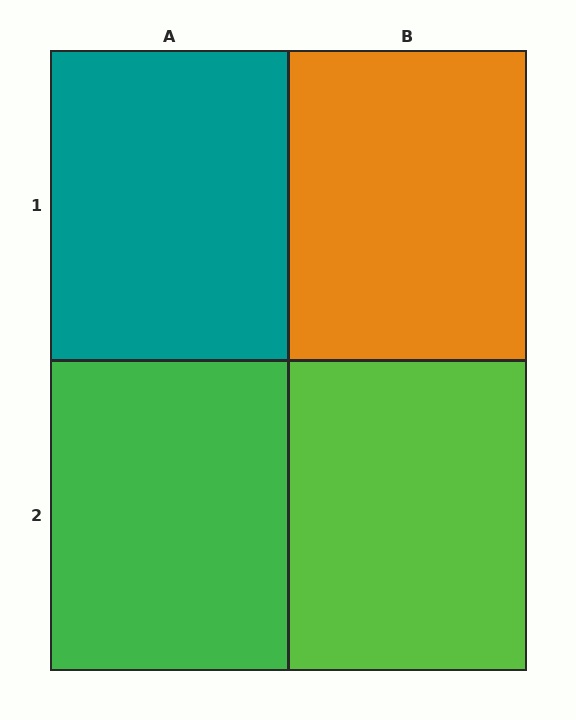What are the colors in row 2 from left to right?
Green, lime.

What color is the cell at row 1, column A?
Teal.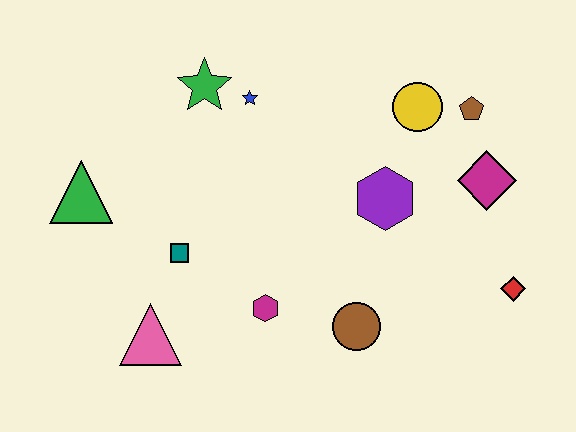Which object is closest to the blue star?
The green star is closest to the blue star.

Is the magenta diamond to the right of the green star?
Yes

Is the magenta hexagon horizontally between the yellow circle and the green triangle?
Yes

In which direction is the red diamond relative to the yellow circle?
The red diamond is below the yellow circle.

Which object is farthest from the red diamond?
The green triangle is farthest from the red diamond.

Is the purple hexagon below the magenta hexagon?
No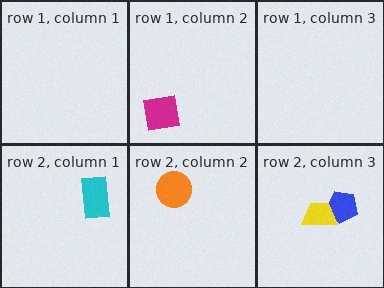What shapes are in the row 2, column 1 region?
The cyan rectangle.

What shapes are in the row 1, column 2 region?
The magenta square.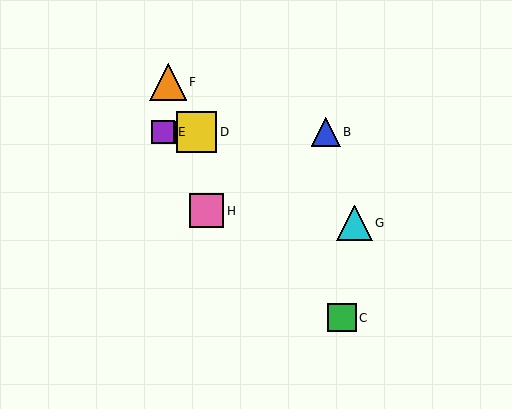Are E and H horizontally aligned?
No, E is at y≈132 and H is at y≈211.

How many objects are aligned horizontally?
4 objects (A, B, D, E) are aligned horizontally.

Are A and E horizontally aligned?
Yes, both are at y≈132.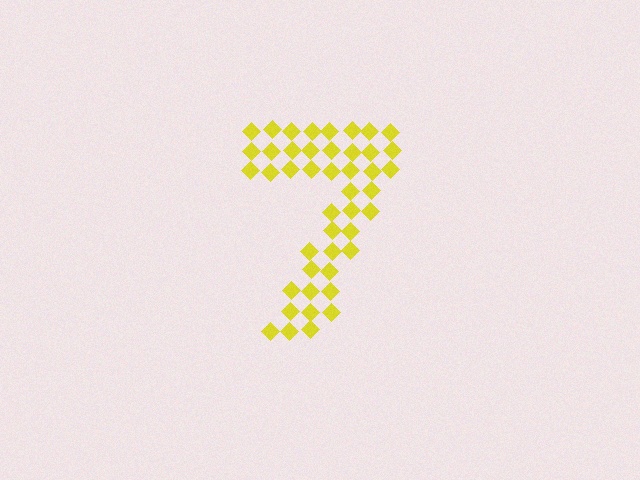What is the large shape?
The large shape is the digit 7.